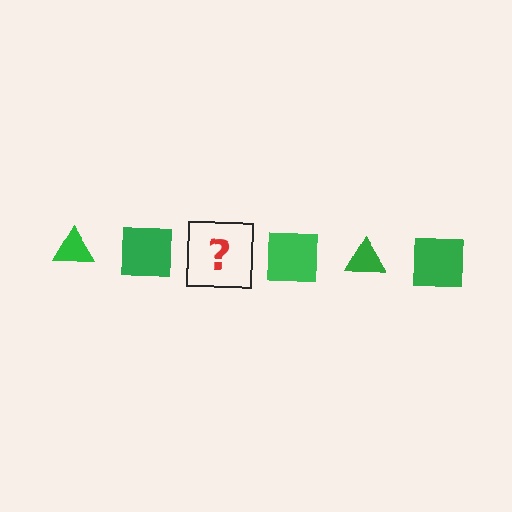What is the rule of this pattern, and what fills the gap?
The rule is that the pattern cycles through triangle, square shapes in green. The gap should be filled with a green triangle.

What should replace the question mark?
The question mark should be replaced with a green triangle.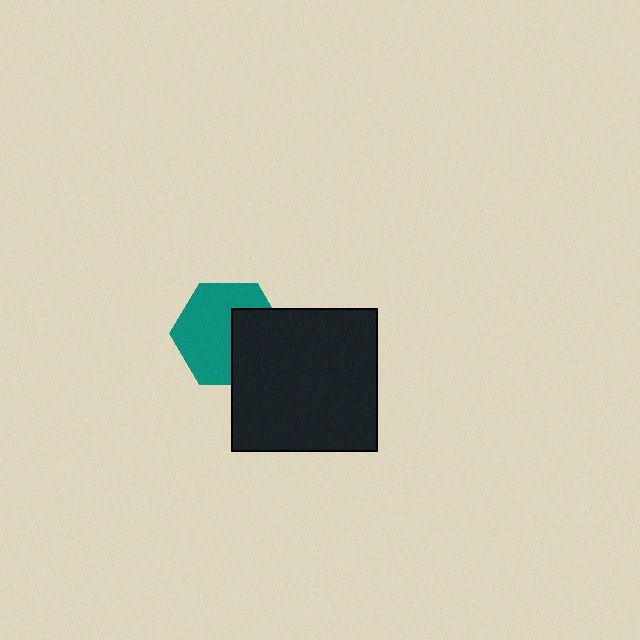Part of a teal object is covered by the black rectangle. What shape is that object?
It is a hexagon.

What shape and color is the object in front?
The object in front is a black rectangle.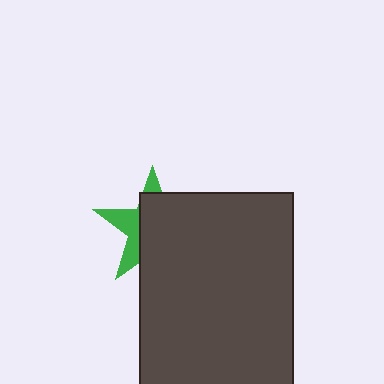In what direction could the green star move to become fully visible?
The green star could move toward the upper-left. That would shift it out from behind the dark gray rectangle entirely.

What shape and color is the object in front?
The object in front is a dark gray rectangle.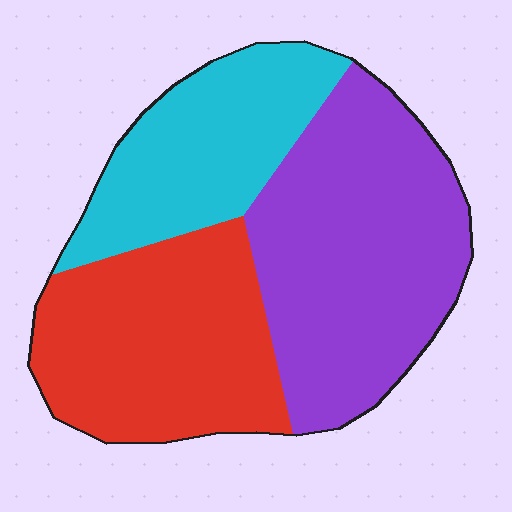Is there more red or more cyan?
Red.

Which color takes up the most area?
Purple, at roughly 40%.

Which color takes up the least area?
Cyan, at roughly 25%.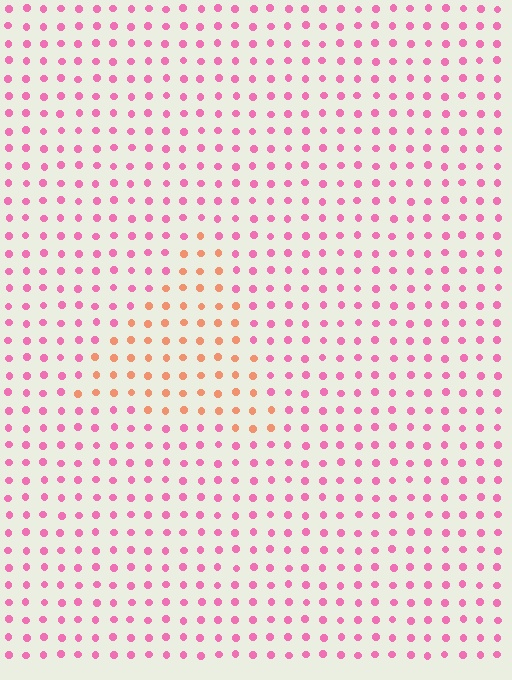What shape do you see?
I see a triangle.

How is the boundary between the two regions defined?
The boundary is defined purely by a slight shift in hue (about 49 degrees). Spacing, size, and orientation are identical on both sides.